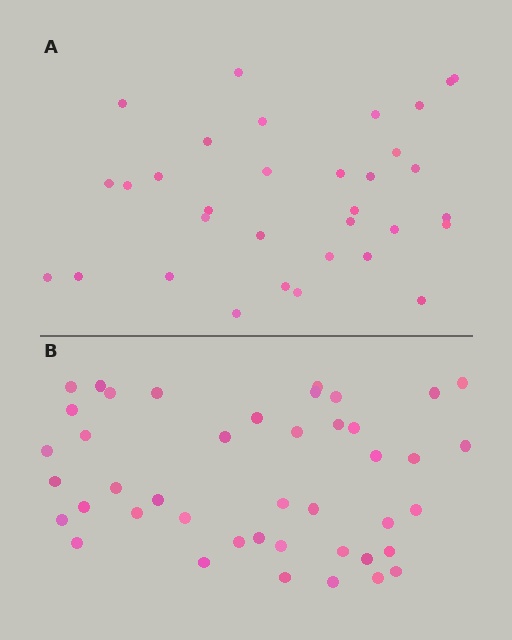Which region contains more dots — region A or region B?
Region B (the bottom region) has more dots.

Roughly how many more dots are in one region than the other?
Region B has roughly 10 or so more dots than region A.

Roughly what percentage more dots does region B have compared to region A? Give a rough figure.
About 30% more.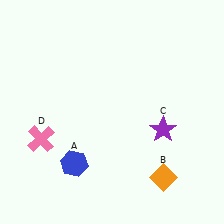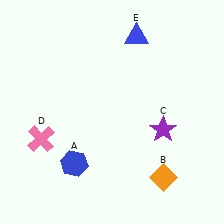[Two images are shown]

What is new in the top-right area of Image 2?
A blue triangle (E) was added in the top-right area of Image 2.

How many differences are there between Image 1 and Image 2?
There is 1 difference between the two images.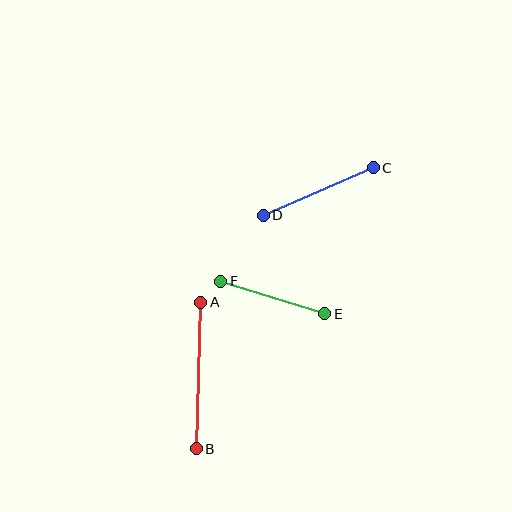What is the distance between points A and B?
The distance is approximately 147 pixels.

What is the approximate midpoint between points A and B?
The midpoint is at approximately (198, 376) pixels.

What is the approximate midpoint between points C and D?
The midpoint is at approximately (318, 192) pixels.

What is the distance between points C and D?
The distance is approximately 120 pixels.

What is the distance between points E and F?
The distance is approximately 109 pixels.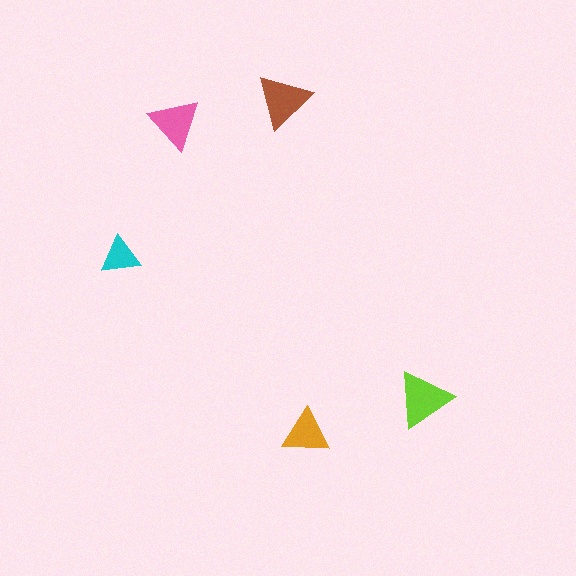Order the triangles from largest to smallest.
the lime one, the brown one, the pink one, the orange one, the cyan one.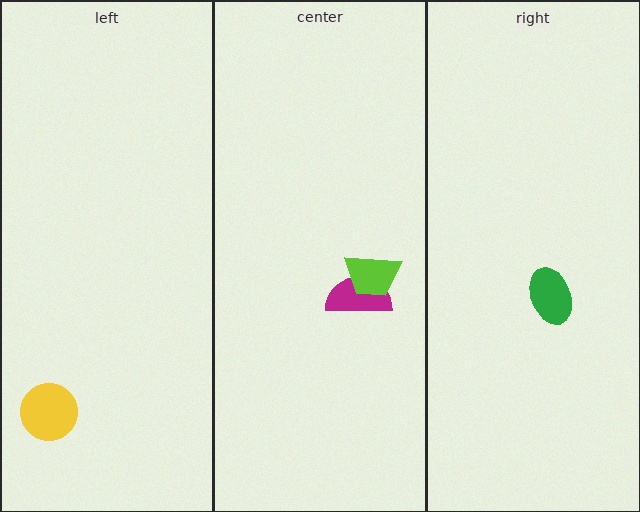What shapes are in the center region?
The magenta semicircle, the lime trapezoid.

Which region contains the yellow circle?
The left region.